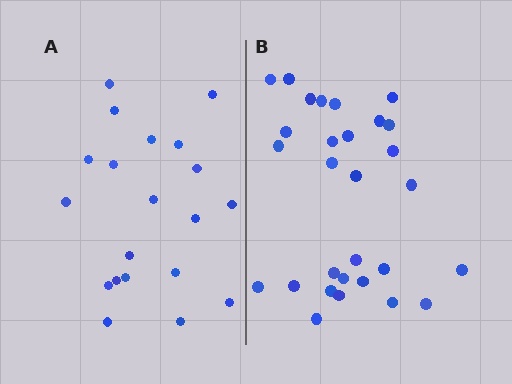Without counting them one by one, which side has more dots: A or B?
Region B (the right region) has more dots.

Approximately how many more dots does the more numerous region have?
Region B has roughly 8 or so more dots than region A.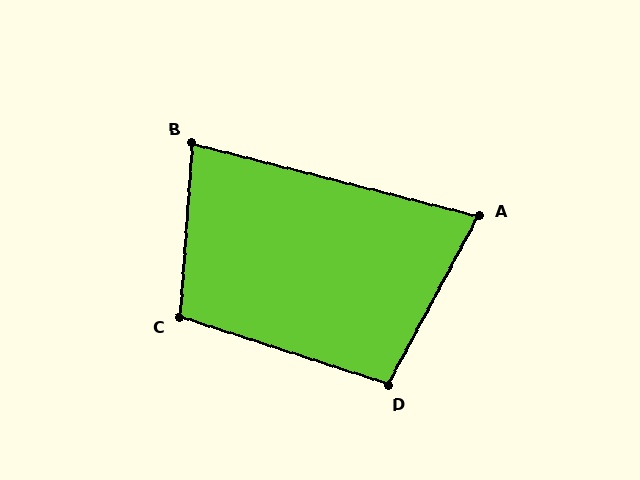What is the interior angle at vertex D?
Approximately 100 degrees (obtuse).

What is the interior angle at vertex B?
Approximately 80 degrees (acute).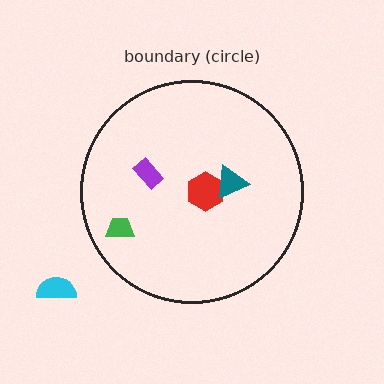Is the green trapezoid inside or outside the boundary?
Inside.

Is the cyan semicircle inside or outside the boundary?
Outside.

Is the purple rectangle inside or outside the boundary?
Inside.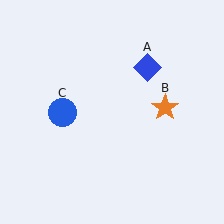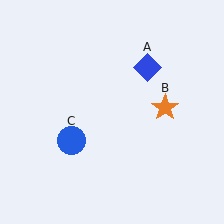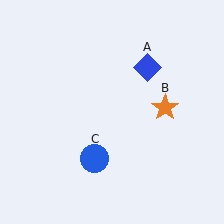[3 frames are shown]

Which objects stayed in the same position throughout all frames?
Blue diamond (object A) and orange star (object B) remained stationary.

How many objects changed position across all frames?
1 object changed position: blue circle (object C).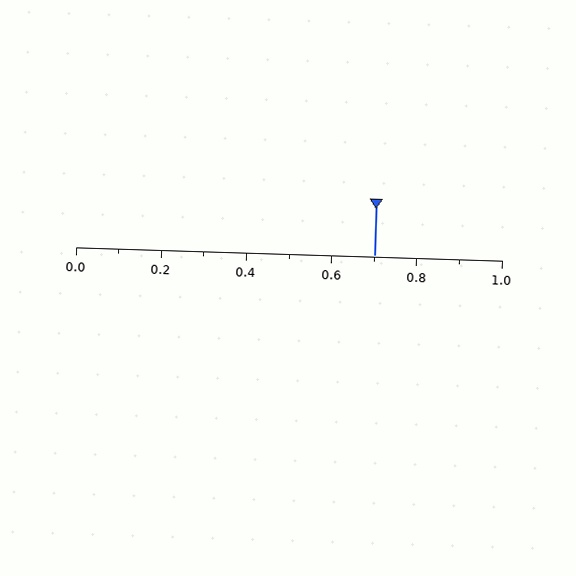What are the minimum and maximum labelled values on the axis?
The axis runs from 0.0 to 1.0.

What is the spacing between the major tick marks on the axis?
The major ticks are spaced 0.2 apart.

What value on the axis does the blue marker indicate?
The marker indicates approximately 0.7.